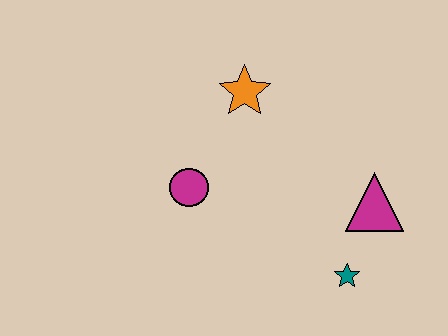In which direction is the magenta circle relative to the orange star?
The magenta circle is below the orange star.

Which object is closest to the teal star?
The magenta triangle is closest to the teal star.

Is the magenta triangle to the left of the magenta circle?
No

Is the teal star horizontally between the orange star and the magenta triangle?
Yes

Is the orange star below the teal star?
No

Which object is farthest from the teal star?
The orange star is farthest from the teal star.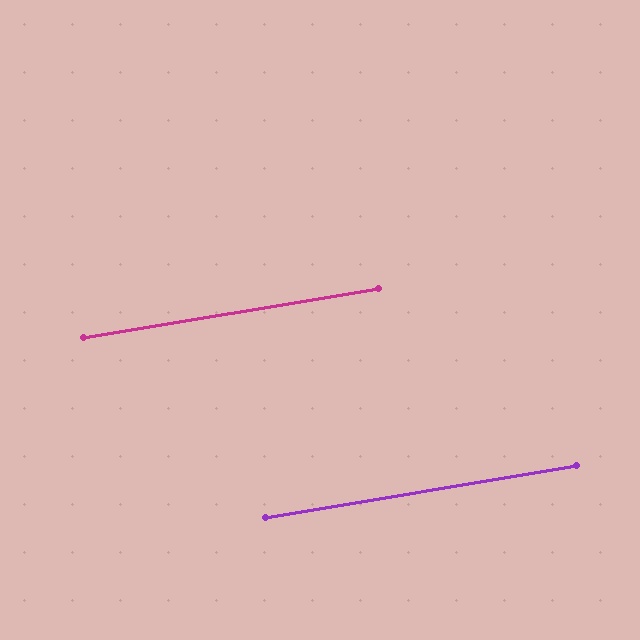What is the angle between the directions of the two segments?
Approximately 0 degrees.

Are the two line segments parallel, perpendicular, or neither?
Parallel — their directions differ by only 0.0°.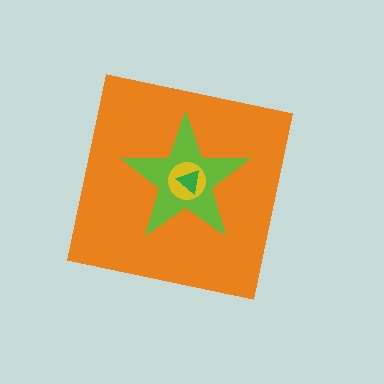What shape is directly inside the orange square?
The lime star.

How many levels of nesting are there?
4.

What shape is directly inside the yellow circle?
The green triangle.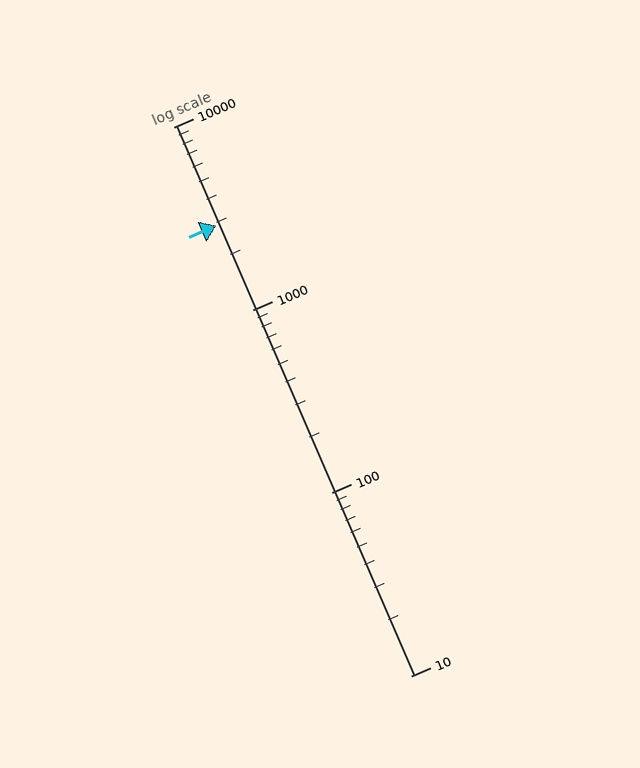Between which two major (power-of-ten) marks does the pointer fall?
The pointer is between 1000 and 10000.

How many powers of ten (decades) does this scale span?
The scale spans 3 decades, from 10 to 10000.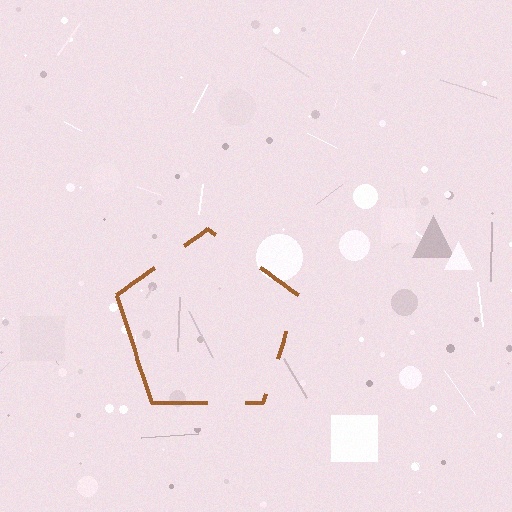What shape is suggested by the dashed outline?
The dashed outline suggests a pentagon.